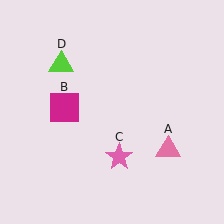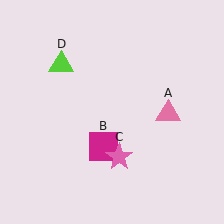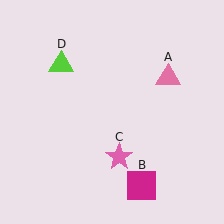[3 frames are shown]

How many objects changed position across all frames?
2 objects changed position: pink triangle (object A), magenta square (object B).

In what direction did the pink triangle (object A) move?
The pink triangle (object A) moved up.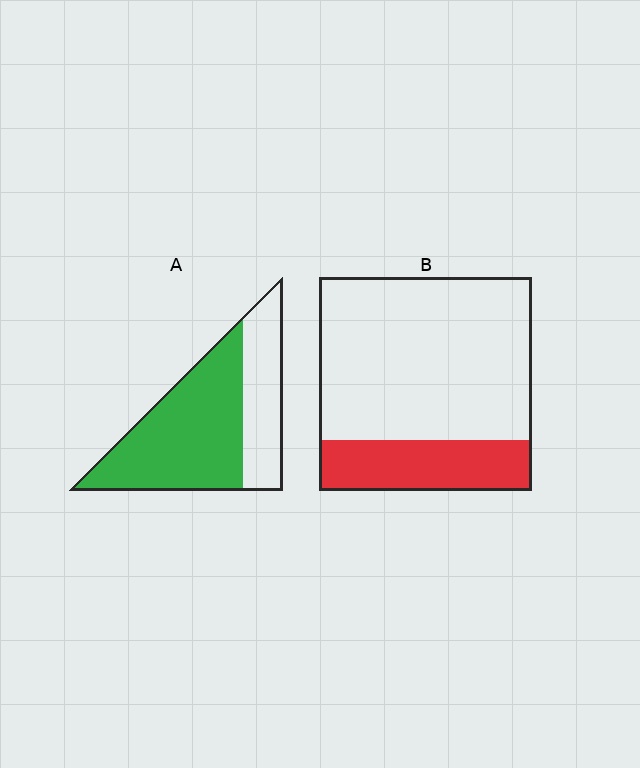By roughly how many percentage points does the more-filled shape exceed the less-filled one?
By roughly 40 percentage points (A over B).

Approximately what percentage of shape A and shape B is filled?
A is approximately 65% and B is approximately 25%.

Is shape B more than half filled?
No.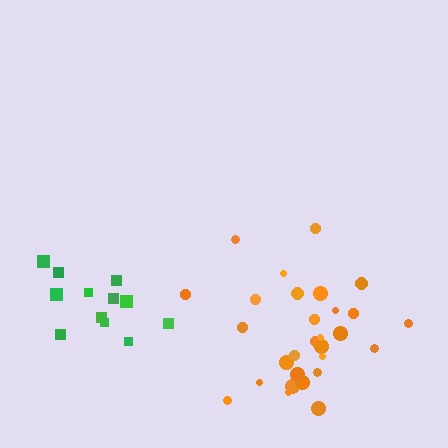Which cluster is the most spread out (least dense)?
Green.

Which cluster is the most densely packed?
Orange.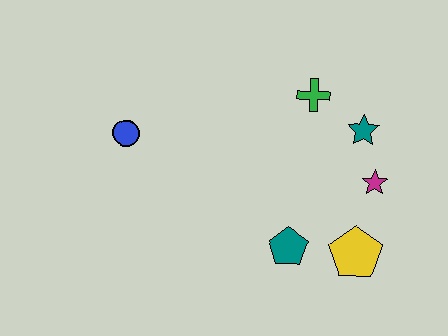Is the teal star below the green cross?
Yes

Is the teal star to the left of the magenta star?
Yes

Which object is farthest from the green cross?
The blue circle is farthest from the green cross.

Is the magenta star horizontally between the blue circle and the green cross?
No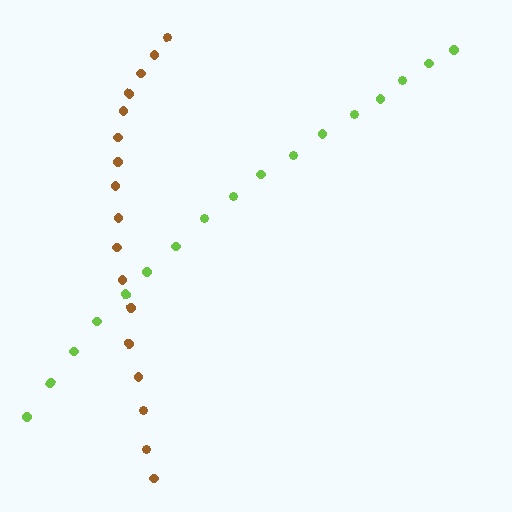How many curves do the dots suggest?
There are 2 distinct paths.